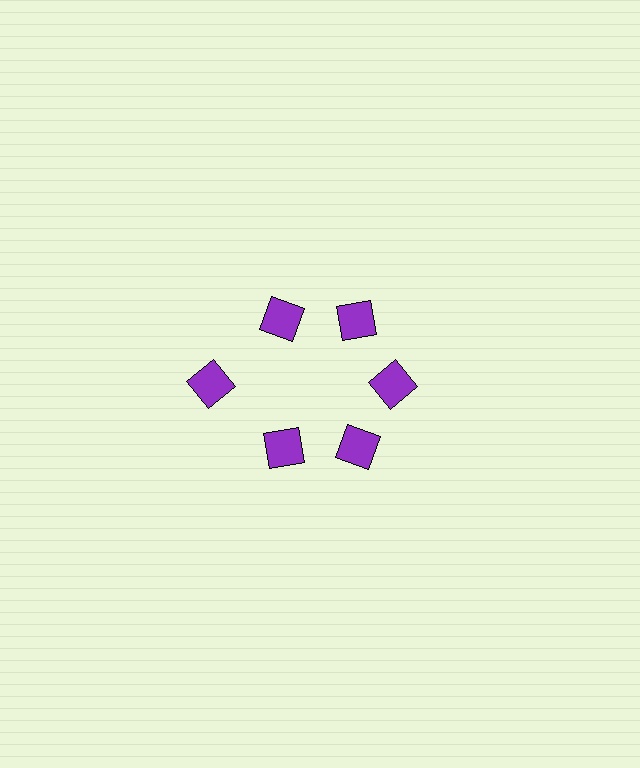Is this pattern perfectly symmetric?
No. The 6 purple squares are arranged in a ring, but one element near the 9 o'clock position is pushed outward from the center, breaking the 6-fold rotational symmetry.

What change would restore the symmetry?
The symmetry would be restored by moving it inward, back onto the ring so that all 6 squares sit at equal angles and equal distance from the center.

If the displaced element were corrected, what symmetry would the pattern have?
It would have 6-fold rotational symmetry — the pattern would map onto itself every 60 degrees.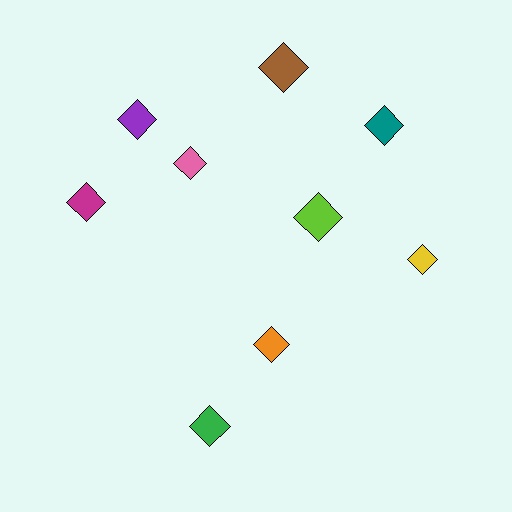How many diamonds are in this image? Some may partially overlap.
There are 9 diamonds.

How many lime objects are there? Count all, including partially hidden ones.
There is 1 lime object.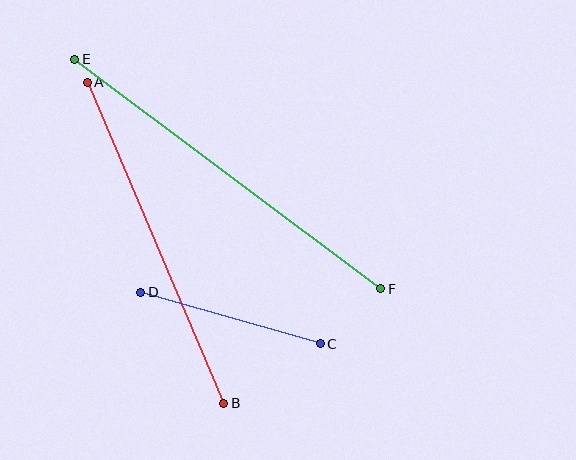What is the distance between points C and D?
The distance is approximately 187 pixels.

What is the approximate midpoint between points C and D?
The midpoint is at approximately (230, 318) pixels.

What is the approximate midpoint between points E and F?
The midpoint is at approximately (228, 174) pixels.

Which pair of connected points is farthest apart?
Points E and F are farthest apart.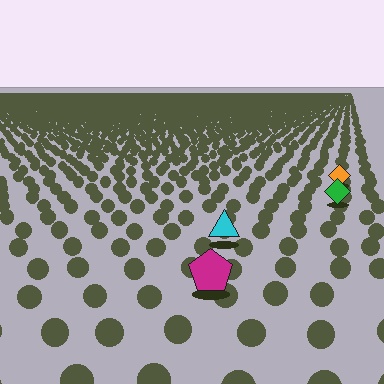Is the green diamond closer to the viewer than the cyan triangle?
No. The cyan triangle is closer — you can tell from the texture gradient: the ground texture is coarser near it.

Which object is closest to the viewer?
The magenta pentagon is closest. The texture marks near it are larger and more spread out.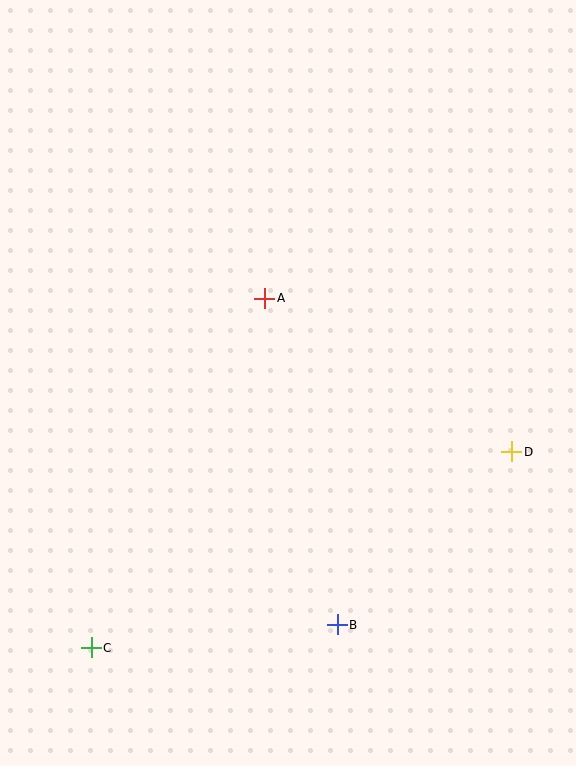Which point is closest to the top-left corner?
Point A is closest to the top-left corner.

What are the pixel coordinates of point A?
Point A is at (265, 298).